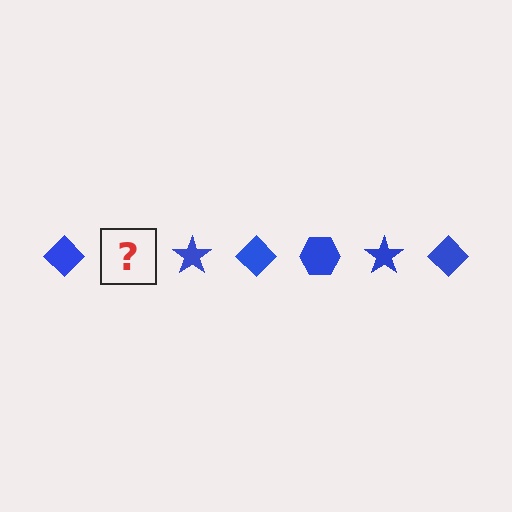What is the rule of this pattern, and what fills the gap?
The rule is that the pattern cycles through diamond, hexagon, star shapes in blue. The gap should be filled with a blue hexagon.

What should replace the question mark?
The question mark should be replaced with a blue hexagon.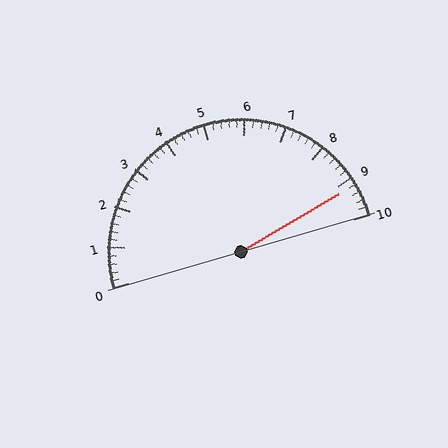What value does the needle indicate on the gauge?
The needle indicates approximately 9.2.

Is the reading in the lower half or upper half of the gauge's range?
The reading is in the upper half of the range (0 to 10).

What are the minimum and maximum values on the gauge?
The gauge ranges from 0 to 10.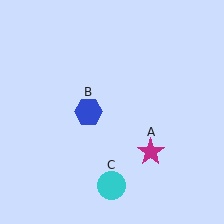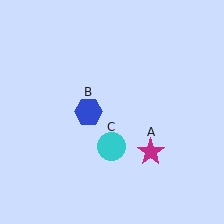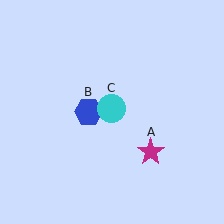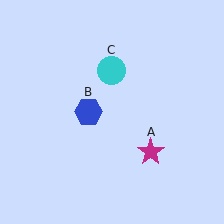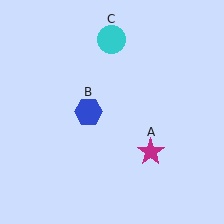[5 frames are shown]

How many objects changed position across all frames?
1 object changed position: cyan circle (object C).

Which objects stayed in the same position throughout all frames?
Magenta star (object A) and blue hexagon (object B) remained stationary.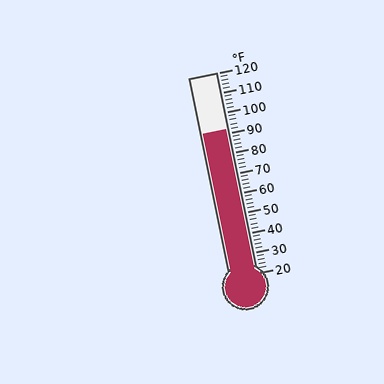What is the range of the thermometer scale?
The thermometer scale ranges from 20°F to 120°F.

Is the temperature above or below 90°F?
The temperature is above 90°F.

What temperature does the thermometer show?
The thermometer shows approximately 92°F.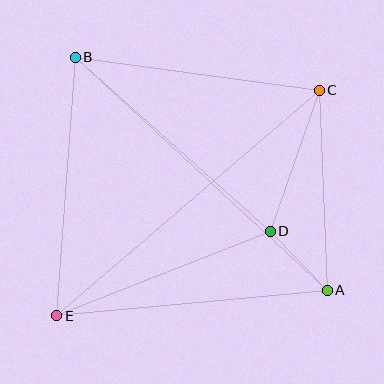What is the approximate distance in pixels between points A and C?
The distance between A and C is approximately 200 pixels.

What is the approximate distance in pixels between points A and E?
The distance between A and E is approximately 272 pixels.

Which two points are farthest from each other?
Points C and E are farthest from each other.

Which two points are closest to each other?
Points A and D are closest to each other.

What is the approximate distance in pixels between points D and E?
The distance between D and E is approximately 229 pixels.